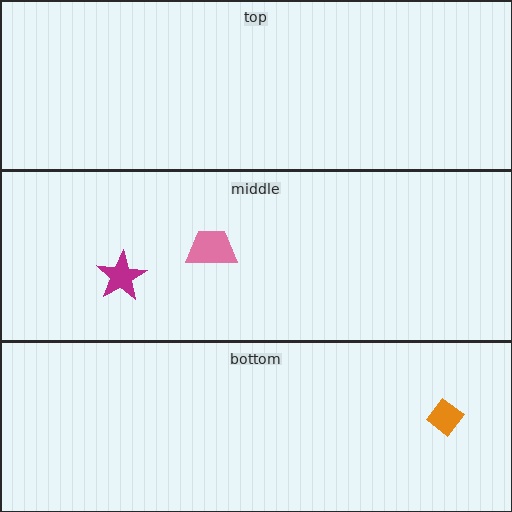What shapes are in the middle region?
The pink trapezoid, the magenta star.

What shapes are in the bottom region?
The orange diamond.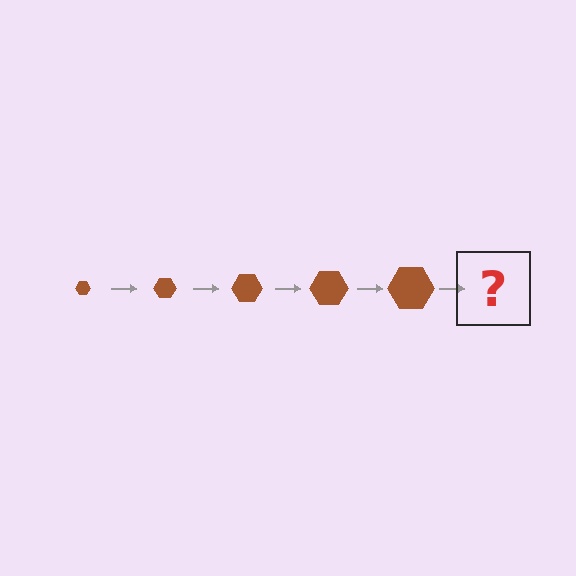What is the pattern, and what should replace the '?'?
The pattern is that the hexagon gets progressively larger each step. The '?' should be a brown hexagon, larger than the previous one.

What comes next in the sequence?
The next element should be a brown hexagon, larger than the previous one.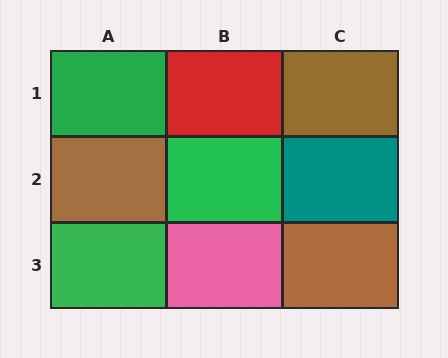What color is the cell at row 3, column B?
Pink.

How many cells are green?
3 cells are green.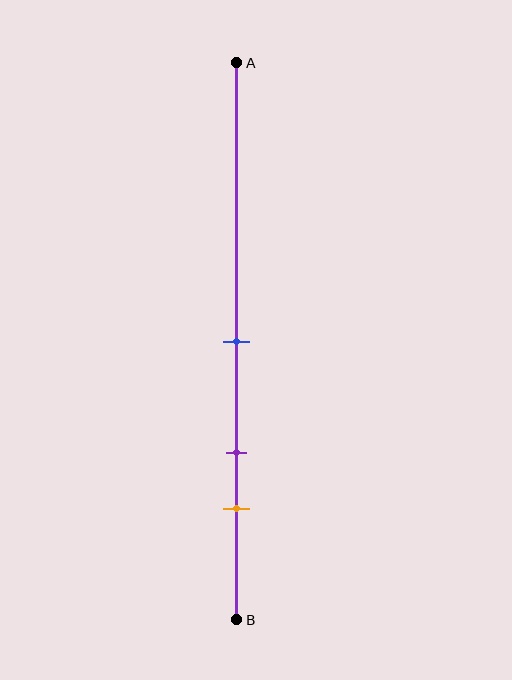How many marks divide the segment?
There are 3 marks dividing the segment.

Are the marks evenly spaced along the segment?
Yes, the marks are approximately evenly spaced.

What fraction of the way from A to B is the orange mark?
The orange mark is approximately 80% (0.8) of the way from A to B.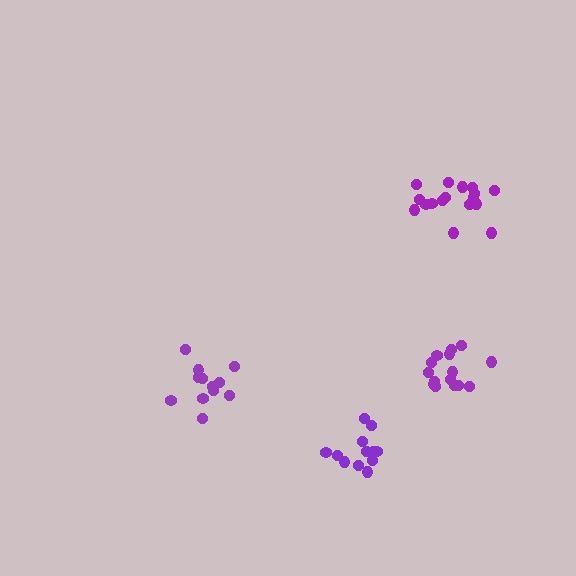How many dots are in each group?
Group 1: 17 dots, Group 2: 13 dots, Group 3: 12 dots, Group 4: 15 dots (57 total).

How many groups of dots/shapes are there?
There are 4 groups.